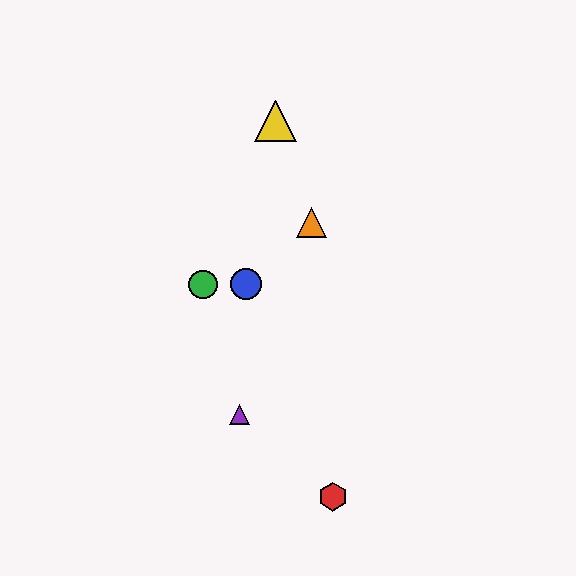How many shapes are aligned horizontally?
2 shapes (the blue circle, the green circle) are aligned horizontally.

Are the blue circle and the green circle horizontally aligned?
Yes, both are at y≈284.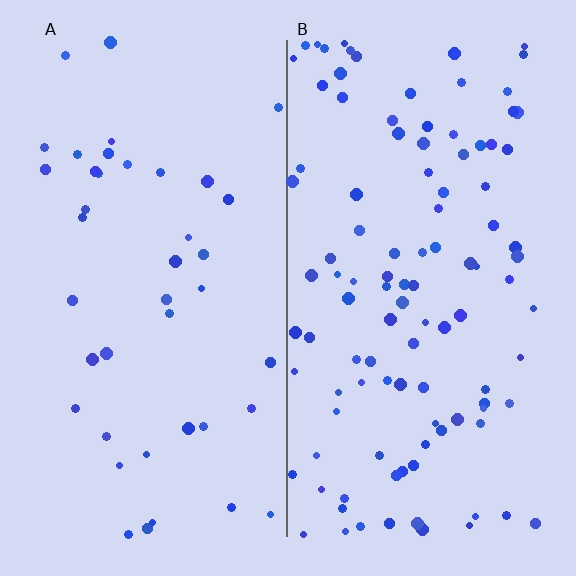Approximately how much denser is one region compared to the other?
Approximately 2.7× — region B over region A.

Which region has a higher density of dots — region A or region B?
B (the right).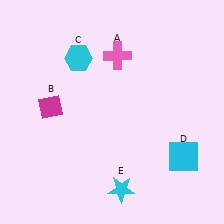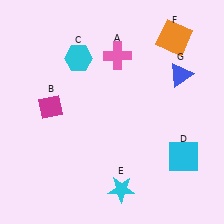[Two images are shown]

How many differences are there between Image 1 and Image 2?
There are 2 differences between the two images.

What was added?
An orange square (F), a blue triangle (G) were added in Image 2.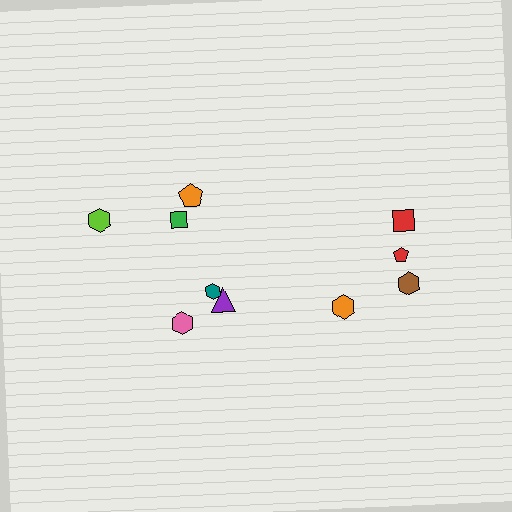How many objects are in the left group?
There are 6 objects.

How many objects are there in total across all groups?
There are 10 objects.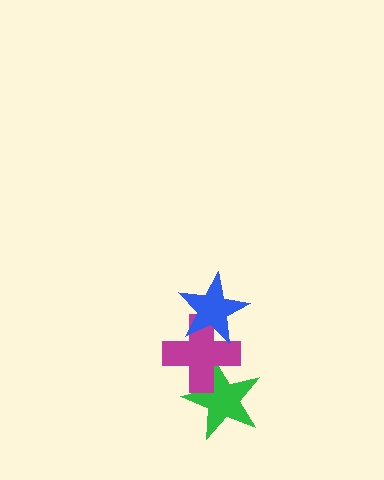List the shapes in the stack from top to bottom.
From top to bottom: the blue star, the magenta cross, the green star.